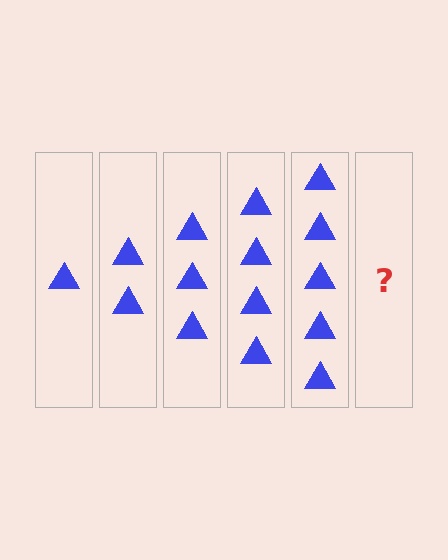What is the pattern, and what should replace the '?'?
The pattern is that each step adds one more triangle. The '?' should be 6 triangles.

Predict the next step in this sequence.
The next step is 6 triangles.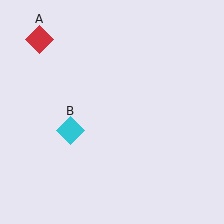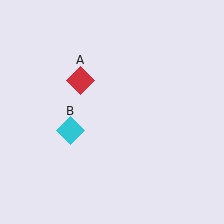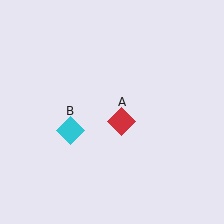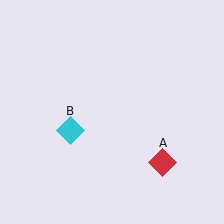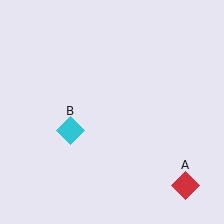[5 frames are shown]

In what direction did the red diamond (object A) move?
The red diamond (object A) moved down and to the right.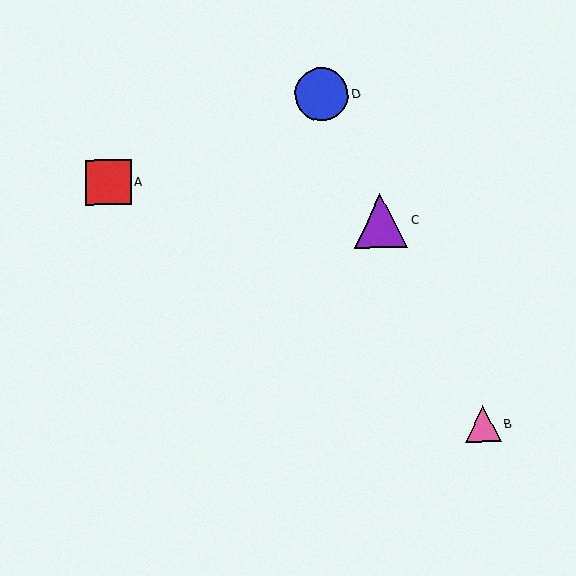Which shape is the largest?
The purple triangle (labeled C) is the largest.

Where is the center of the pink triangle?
The center of the pink triangle is at (483, 424).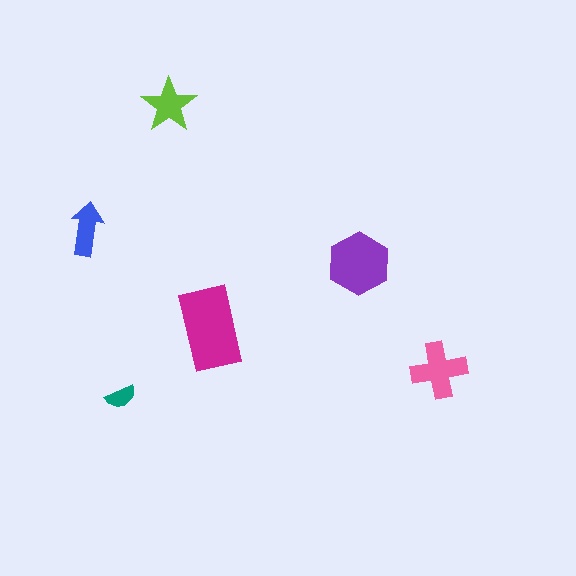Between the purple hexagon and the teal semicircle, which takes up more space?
The purple hexagon.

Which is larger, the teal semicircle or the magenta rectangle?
The magenta rectangle.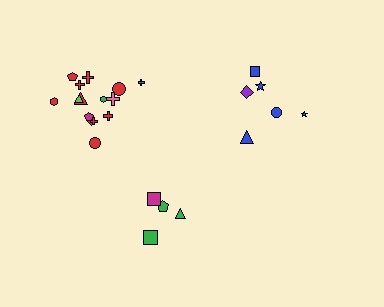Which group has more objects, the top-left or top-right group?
The top-left group.